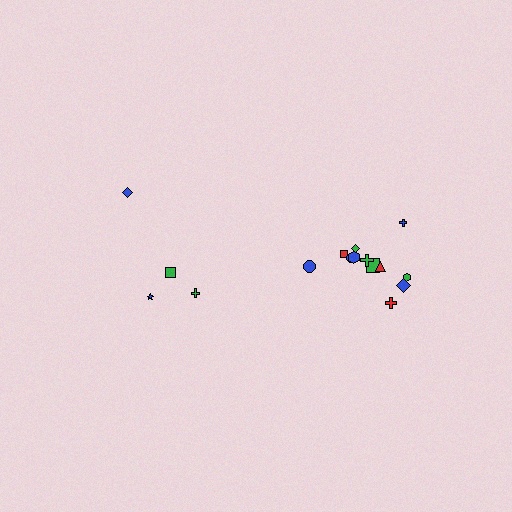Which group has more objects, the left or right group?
The right group.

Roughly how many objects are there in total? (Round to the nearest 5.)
Roughly 15 objects in total.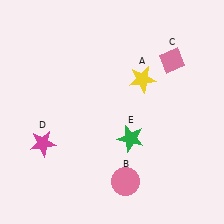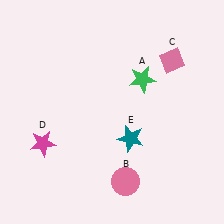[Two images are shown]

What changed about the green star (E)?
In Image 1, E is green. In Image 2, it changed to teal.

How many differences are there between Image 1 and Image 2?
There are 2 differences between the two images.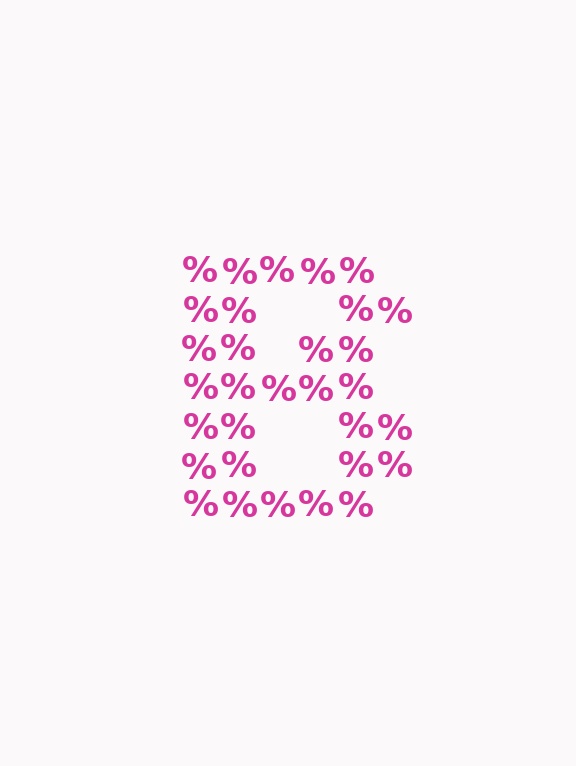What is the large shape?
The large shape is the letter B.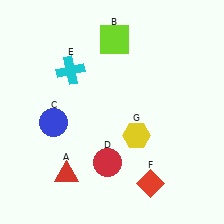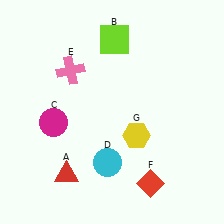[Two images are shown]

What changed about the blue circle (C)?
In Image 1, C is blue. In Image 2, it changed to magenta.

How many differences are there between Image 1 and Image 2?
There are 3 differences between the two images.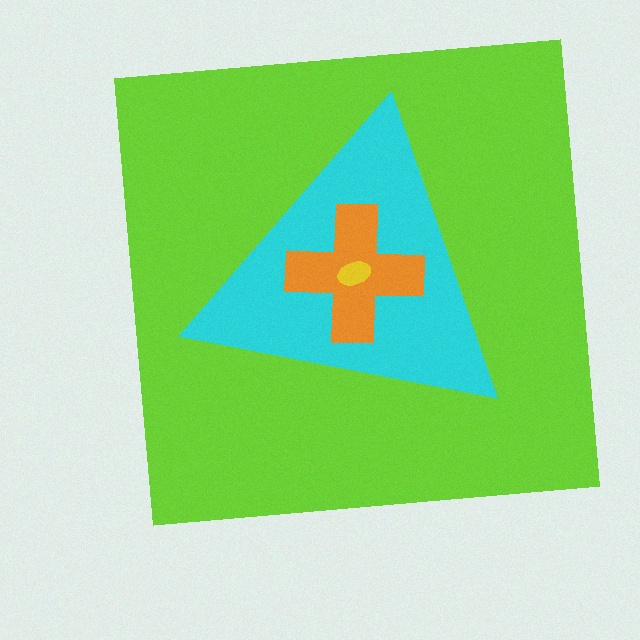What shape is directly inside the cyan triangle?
The orange cross.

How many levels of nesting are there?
4.